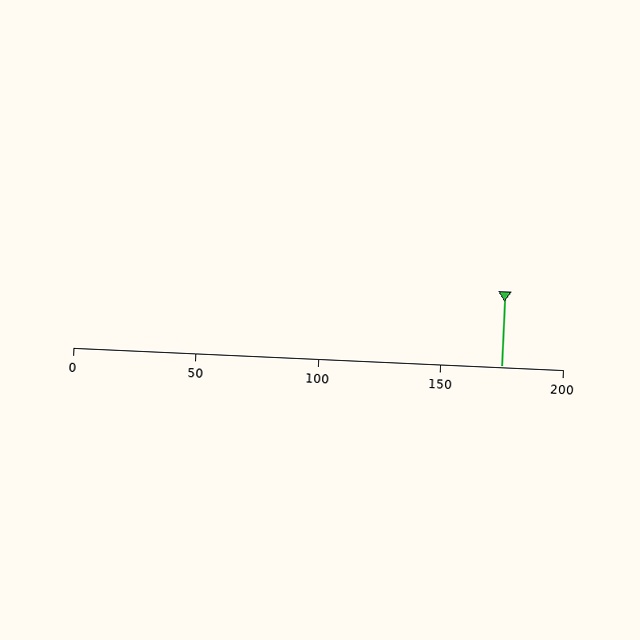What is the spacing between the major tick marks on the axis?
The major ticks are spaced 50 apart.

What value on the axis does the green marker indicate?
The marker indicates approximately 175.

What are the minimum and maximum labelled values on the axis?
The axis runs from 0 to 200.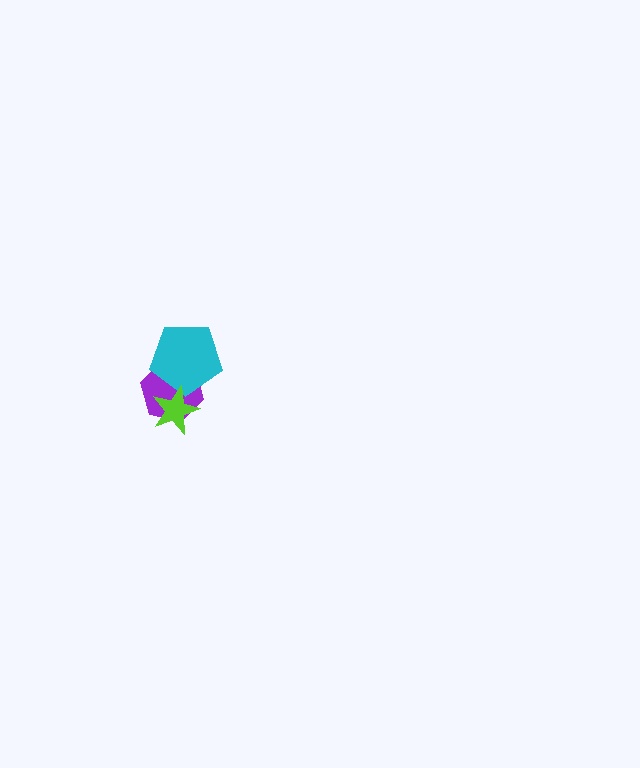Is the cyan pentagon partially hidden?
Yes, it is partially covered by another shape.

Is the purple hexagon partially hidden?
Yes, it is partially covered by another shape.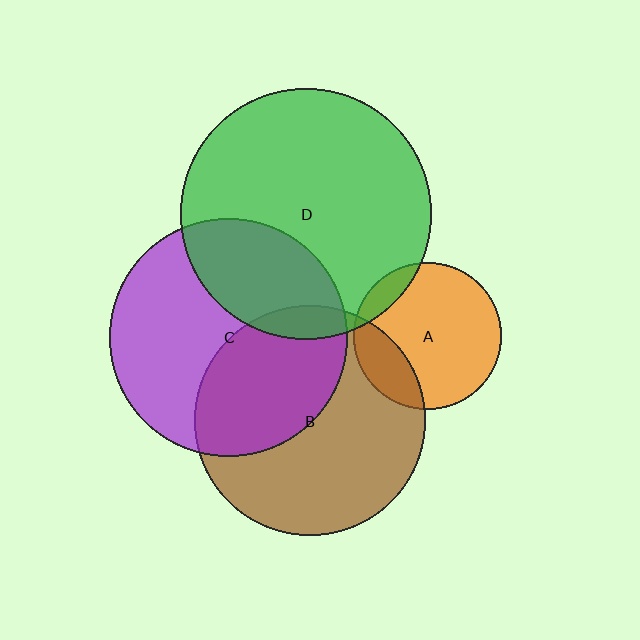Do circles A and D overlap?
Yes.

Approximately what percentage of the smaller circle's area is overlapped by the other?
Approximately 10%.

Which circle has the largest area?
Circle D (green).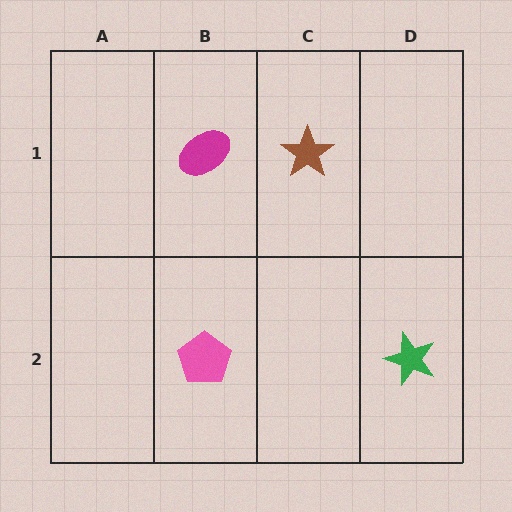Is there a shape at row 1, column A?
No, that cell is empty.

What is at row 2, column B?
A pink pentagon.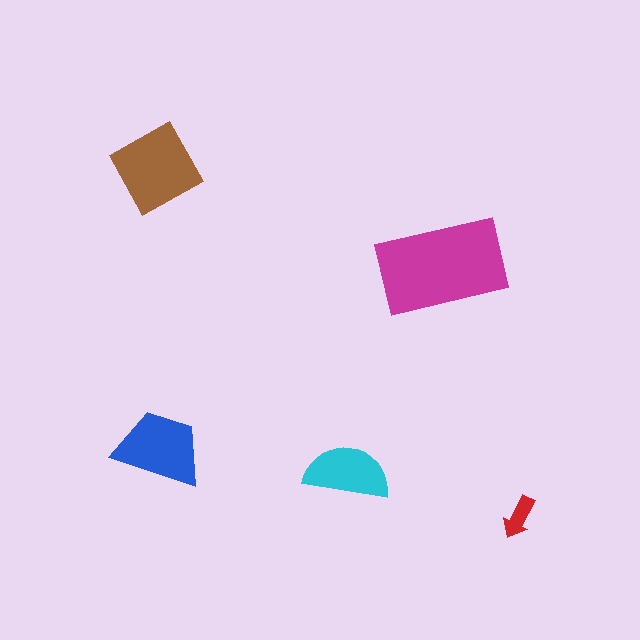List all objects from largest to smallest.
The magenta rectangle, the brown square, the blue trapezoid, the cyan semicircle, the red arrow.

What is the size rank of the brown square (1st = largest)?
2nd.